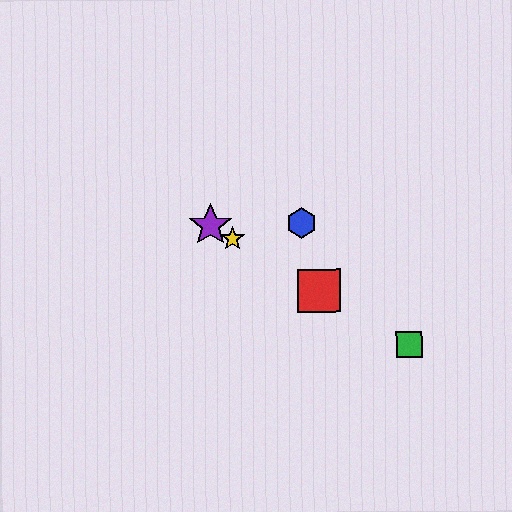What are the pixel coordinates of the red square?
The red square is at (320, 291).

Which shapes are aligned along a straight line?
The red square, the green square, the yellow star, the purple star are aligned along a straight line.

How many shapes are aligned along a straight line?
4 shapes (the red square, the green square, the yellow star, the purple star) are aligned along a straight line.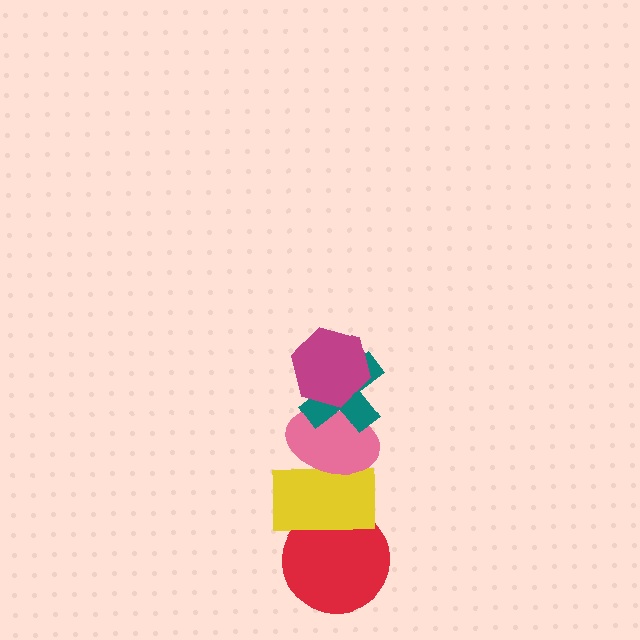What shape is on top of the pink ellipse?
The teal cross is on top of the pink ellipse.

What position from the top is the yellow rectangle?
The yellow rectangle is 4th from the top.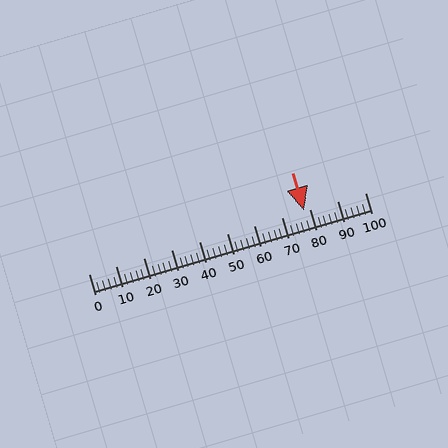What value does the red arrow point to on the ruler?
The red arrow points to approximately 78.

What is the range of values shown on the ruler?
The ruler shows values from 0 to 100.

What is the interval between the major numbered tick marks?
The major tick marks are spaced 10 units apart.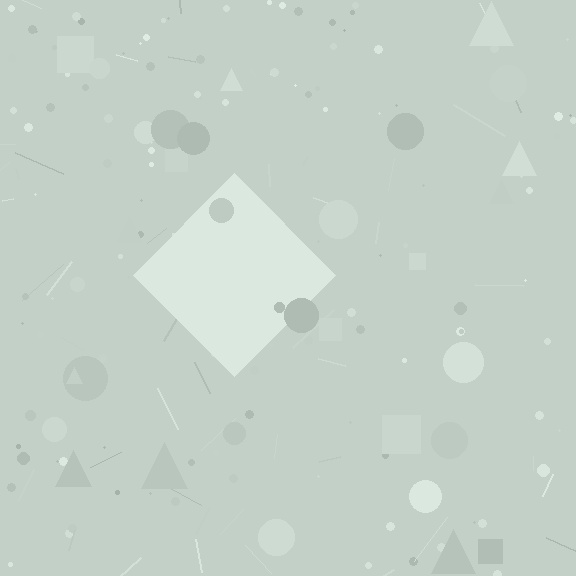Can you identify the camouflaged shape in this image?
The camouflaged shape is a diamond.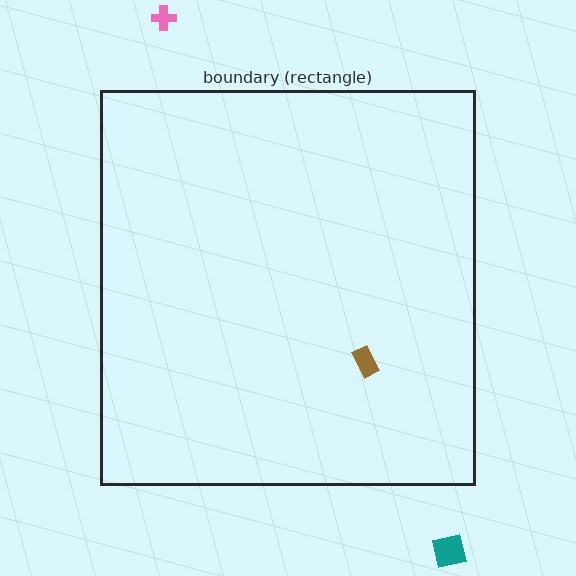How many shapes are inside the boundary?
1 inside, 2 outside.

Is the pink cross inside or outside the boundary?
Outside.